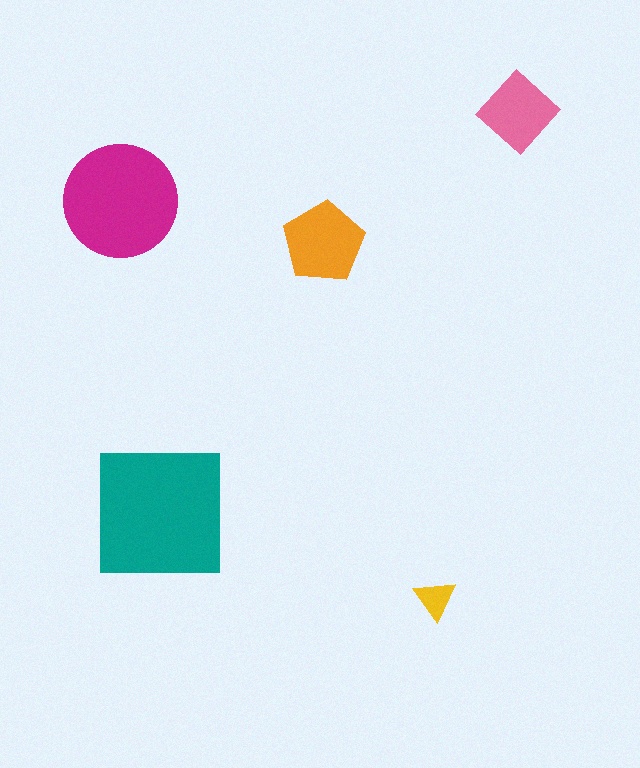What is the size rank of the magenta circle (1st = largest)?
2nd.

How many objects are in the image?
There are 5 objects in the image.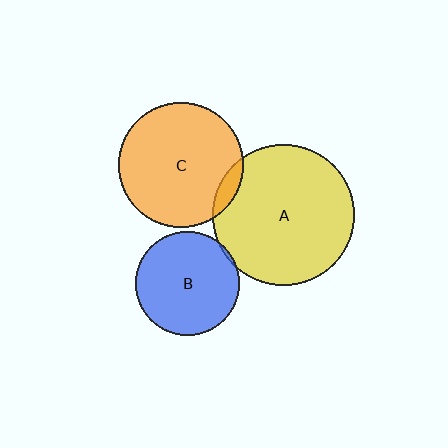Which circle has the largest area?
Circle A (yellow).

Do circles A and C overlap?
Yes.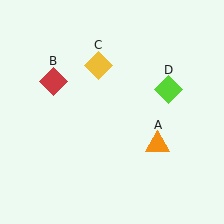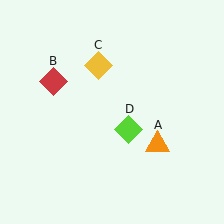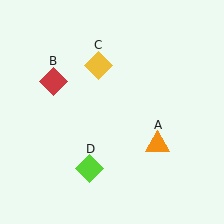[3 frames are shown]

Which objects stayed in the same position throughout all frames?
Orange triangle (object A) and red diamond (object B) and yellow diamond (object C) remained stationary.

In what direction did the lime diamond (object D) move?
The lime diamond (object D) moved down and to the left.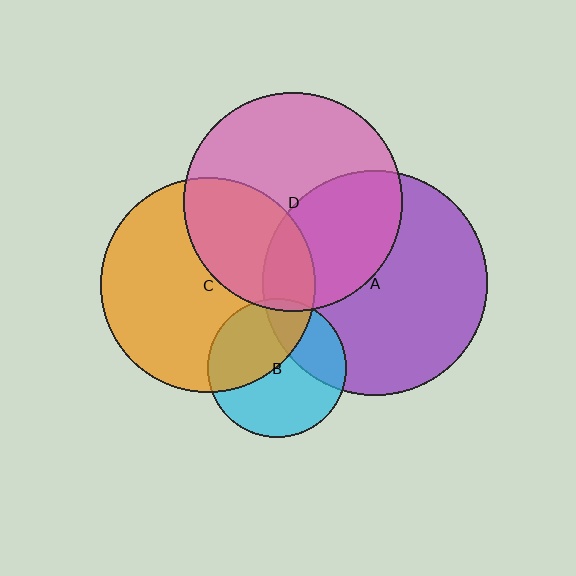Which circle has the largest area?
Circle A (purple).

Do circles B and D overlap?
Yes.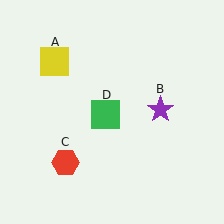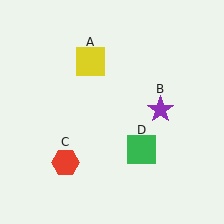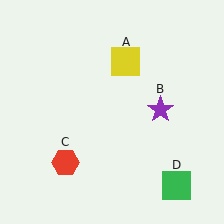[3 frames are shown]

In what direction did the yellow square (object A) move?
The yellow square (object A) moved right.